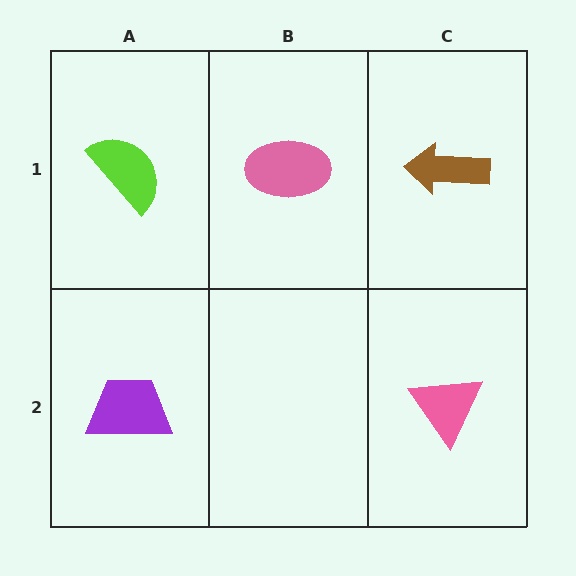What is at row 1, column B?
A pink ellipse.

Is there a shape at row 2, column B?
No, that cell is empty.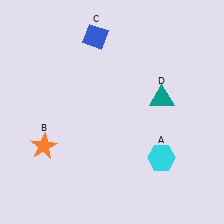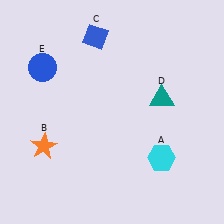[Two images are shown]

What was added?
A blue circle (E) was added in Image 2.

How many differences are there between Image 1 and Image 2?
There is 1 difference between the two images.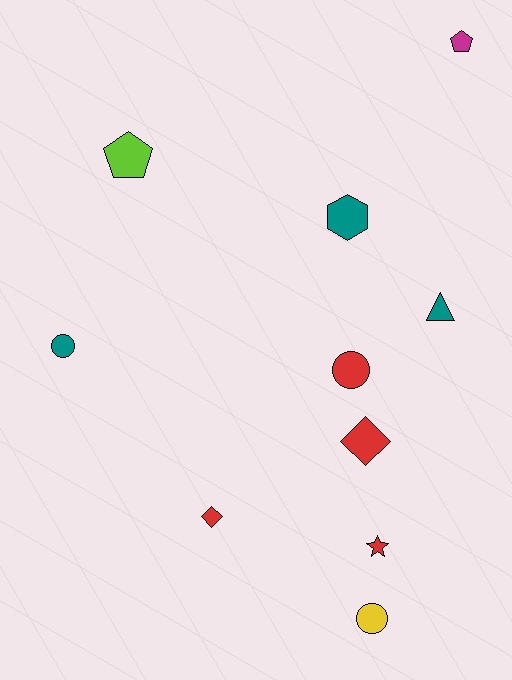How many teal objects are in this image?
There are 3 teal objects.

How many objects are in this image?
There are 10 objects.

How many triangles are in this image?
There is 1 triangle.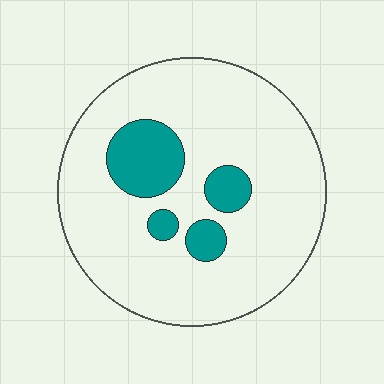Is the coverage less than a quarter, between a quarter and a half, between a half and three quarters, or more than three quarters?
Less than a quarter.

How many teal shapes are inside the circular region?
4.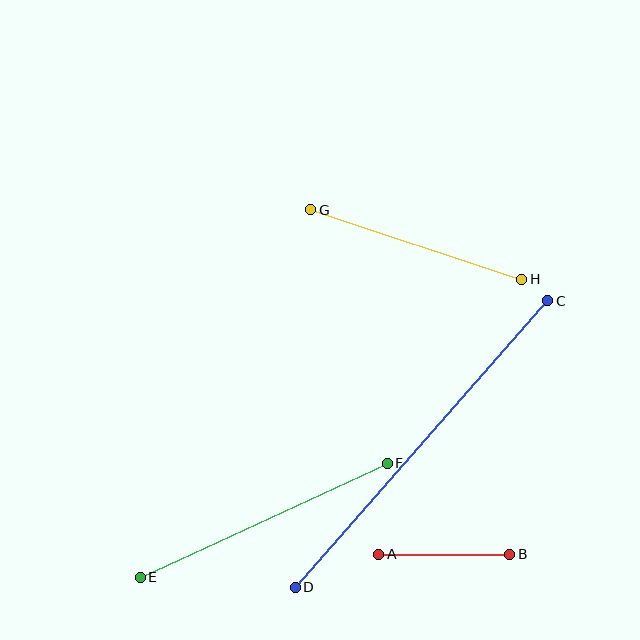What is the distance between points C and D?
The distance is approximately 382 pixels.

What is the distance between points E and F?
The distance is approximately 272 pixels.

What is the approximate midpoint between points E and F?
The midpoint is at approximately (264, 520) pixels.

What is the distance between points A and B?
The distance is approximately 131 pixels.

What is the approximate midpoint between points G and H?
The midpoint is at approximately (416, 244) pixels.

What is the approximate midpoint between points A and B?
The midpoint is at approximately (444, 554) pixels.